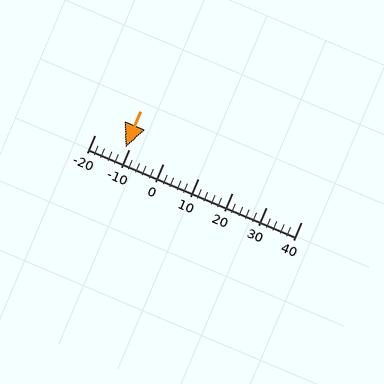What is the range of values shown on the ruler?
The ruler shows values from -20 to 40.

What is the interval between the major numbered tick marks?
The major tick marks are spaced 10 units apart.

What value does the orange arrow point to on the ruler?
The orange arrow points to approximately -11.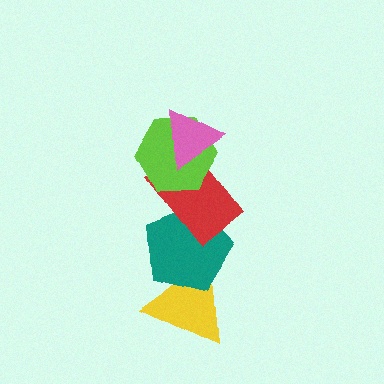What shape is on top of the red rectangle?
The lime hexagon is on top of the red rectangle.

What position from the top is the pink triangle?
The pink triangle is 1st from the top.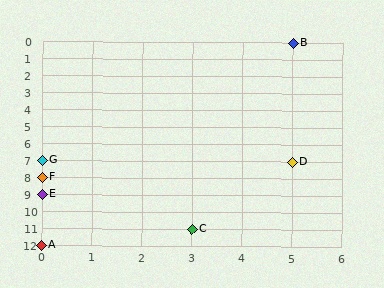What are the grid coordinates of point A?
Point A is at grid coordinates (0, 12).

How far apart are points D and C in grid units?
Points D and C are 2 columns and 4 rows apart (about 4.5 grid units diagonally).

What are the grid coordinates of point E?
Point E is at grid coordinates (0, 9).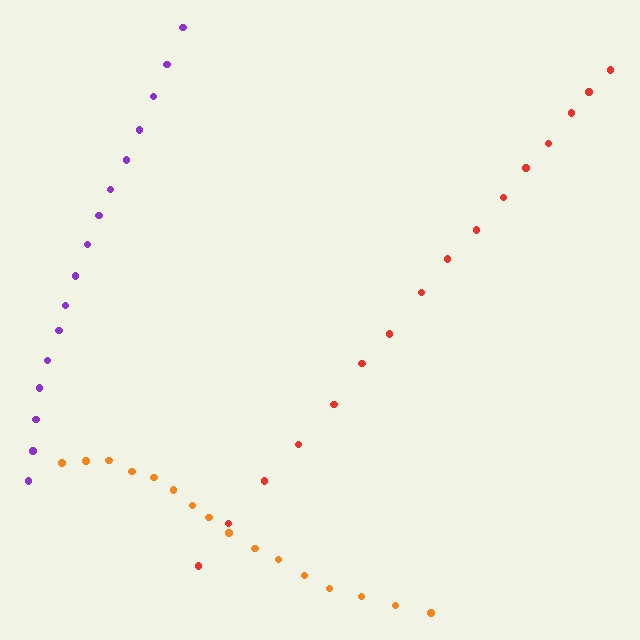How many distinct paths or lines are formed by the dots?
There are 3 distinct paths.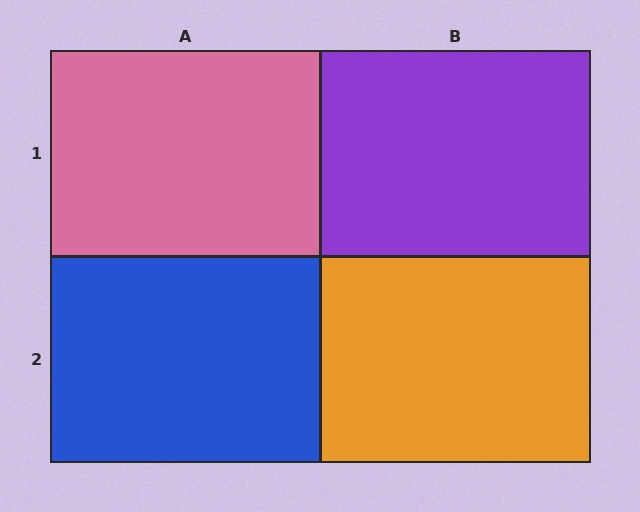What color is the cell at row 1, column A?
Pink.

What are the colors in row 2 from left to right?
Blue, orange.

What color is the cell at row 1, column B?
Purple.